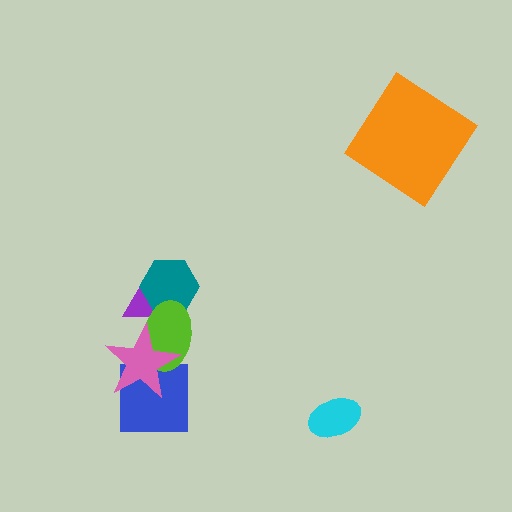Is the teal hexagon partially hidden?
Yes, it is partially covered by another shape.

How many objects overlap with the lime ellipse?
3 objects overlap with the lime ellipse.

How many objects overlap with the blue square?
1 object overlaps with the blue square.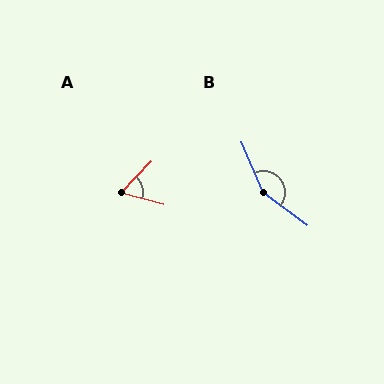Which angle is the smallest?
A, at approximately 61 degrees.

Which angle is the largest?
B, at approximately 150 degrees.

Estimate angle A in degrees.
Approximately 61 degrees.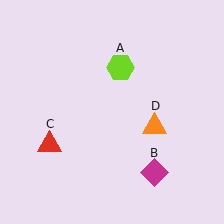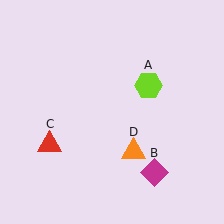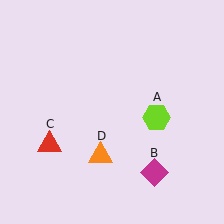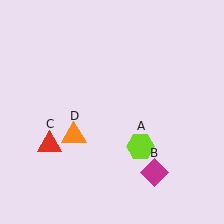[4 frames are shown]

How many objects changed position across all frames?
2 objects changed position: lime hexagon (object A), orange triangle (object D).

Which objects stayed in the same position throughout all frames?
Magenta diamond (object B) and red triangle (object C) remained stationary.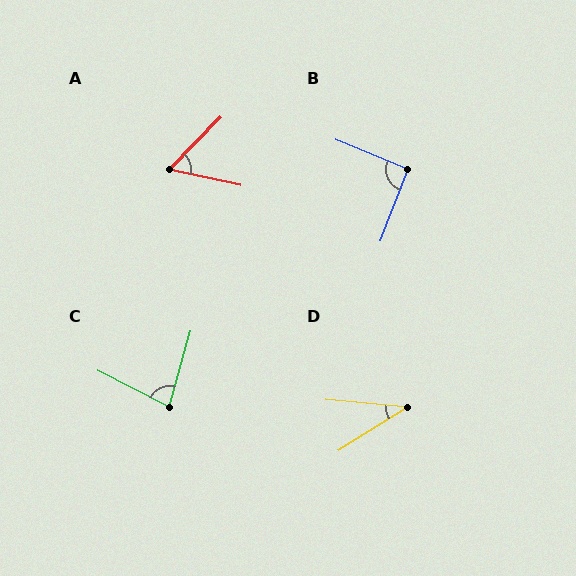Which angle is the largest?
B, at approximately 91 degrees.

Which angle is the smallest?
D, at approximately 38 degrees.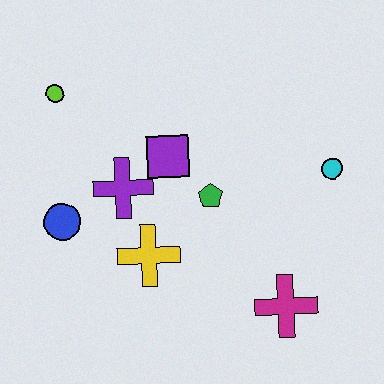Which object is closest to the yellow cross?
The purple cross is closest to the yellow cross.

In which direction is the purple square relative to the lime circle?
The purple square is to the right of the lime circle.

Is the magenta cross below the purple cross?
Yes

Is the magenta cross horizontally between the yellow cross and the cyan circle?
Yes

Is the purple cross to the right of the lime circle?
Yes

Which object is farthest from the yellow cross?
The cyan circle is farthest from the yellow cross.